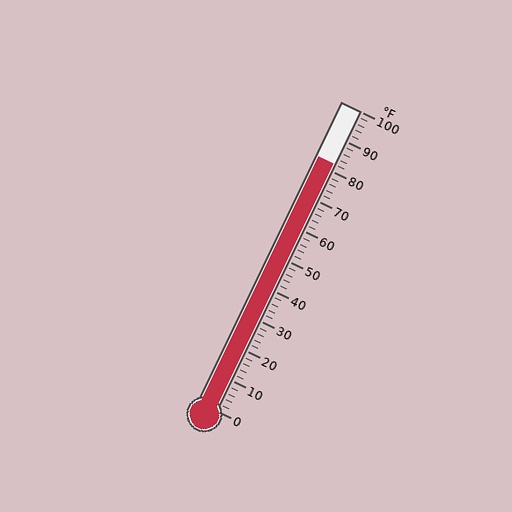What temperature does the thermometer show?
The thermometer shows approximately 82°F.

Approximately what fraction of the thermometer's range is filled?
The thermometer is filled to approximately 80% of its range.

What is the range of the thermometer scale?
The thermometer scale ranges from 0°F to 100°F.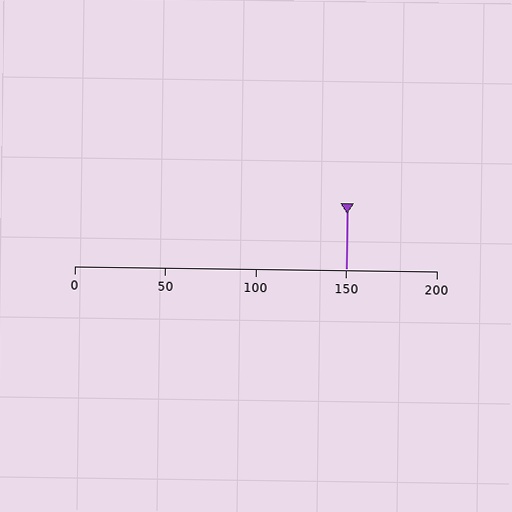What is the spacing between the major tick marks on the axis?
The major ticks are spaced 50 apart.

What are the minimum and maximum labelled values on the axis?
The axis runs from 0 to 200.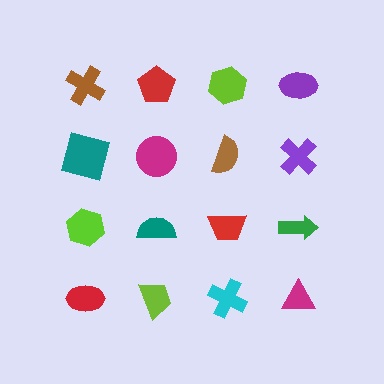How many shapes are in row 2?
4 shapes.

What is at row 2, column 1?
A teal square.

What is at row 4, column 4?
A magenta triangle.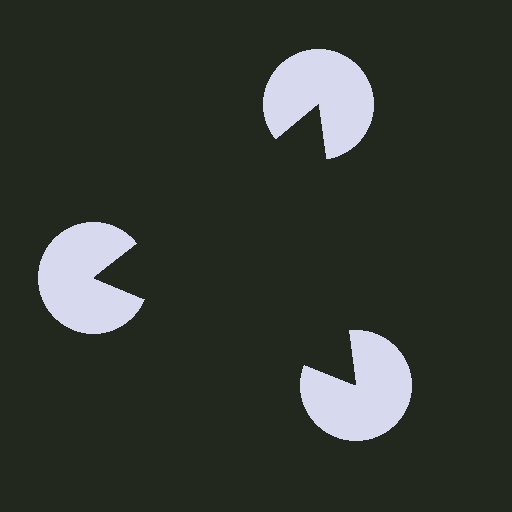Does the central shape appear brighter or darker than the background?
It typically appears slightly darker than the background, even though no actual brightness change is drawn.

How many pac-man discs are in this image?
There are 3 — one at each vertex of the illusory triangle.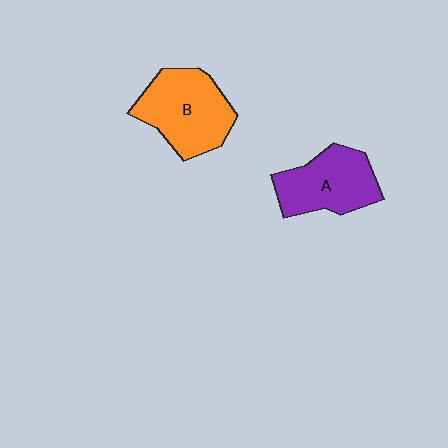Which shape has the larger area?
Shape B (orange).